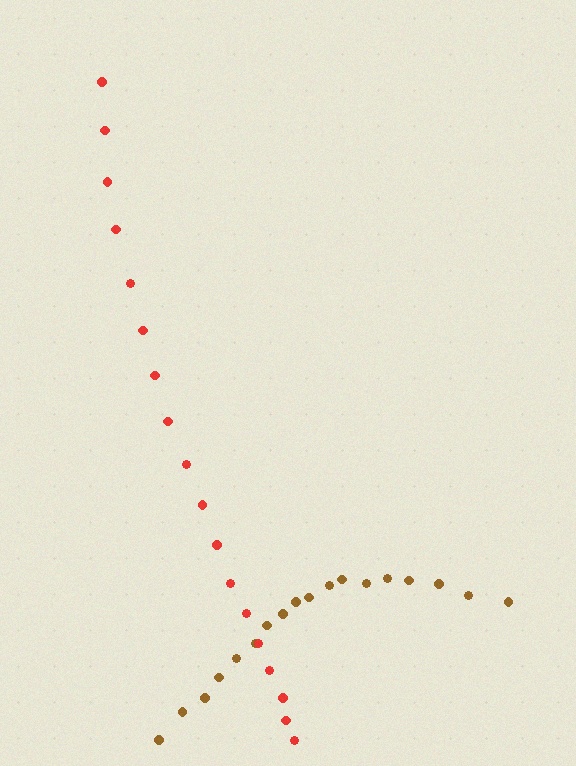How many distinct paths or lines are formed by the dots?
There are 2 distinct paths.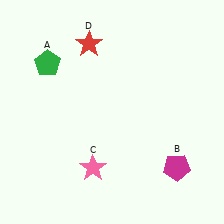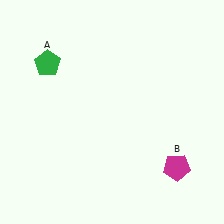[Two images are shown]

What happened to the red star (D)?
The red star (D) was removed in Image 2. It was in the top-left area of Image 1.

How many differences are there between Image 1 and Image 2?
There are 2 differences between the two images.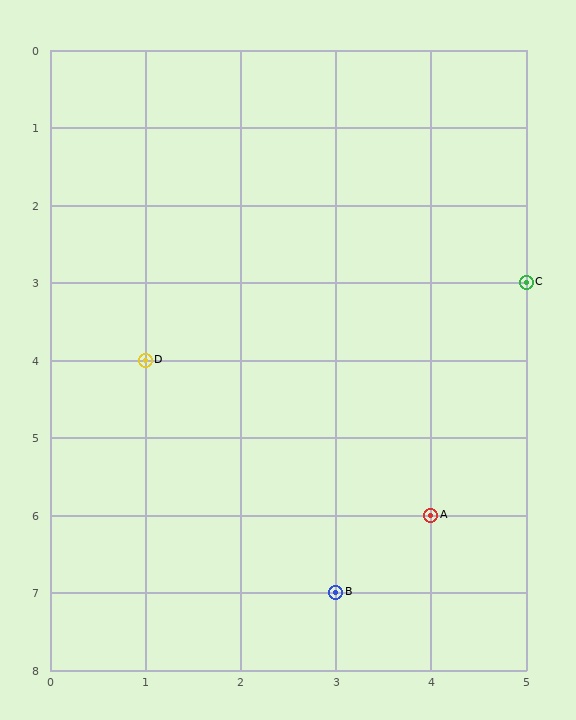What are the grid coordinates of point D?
Point D is at grid coordinates (1, 4).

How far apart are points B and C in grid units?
Points B and C are 2 columns and 4 rows apart (about 4.5 grid units diagonally).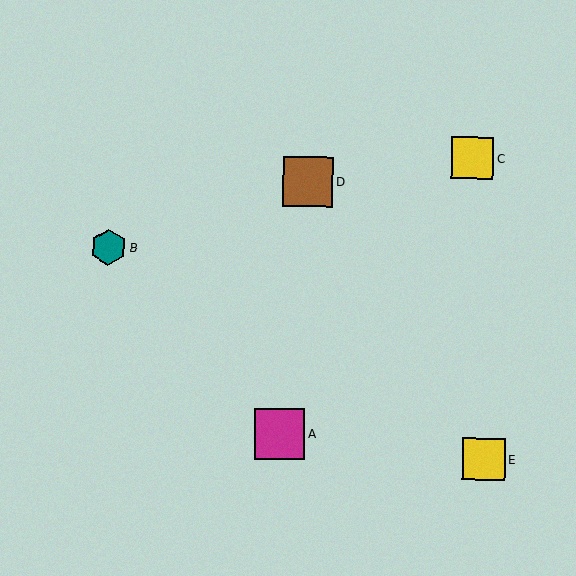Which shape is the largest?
The brown square (labeled D) is the largest.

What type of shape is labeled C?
Shape C is a yellow square.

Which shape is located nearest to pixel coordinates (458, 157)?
The yellow square (labeled C) at (472, 158) is nearest to that location.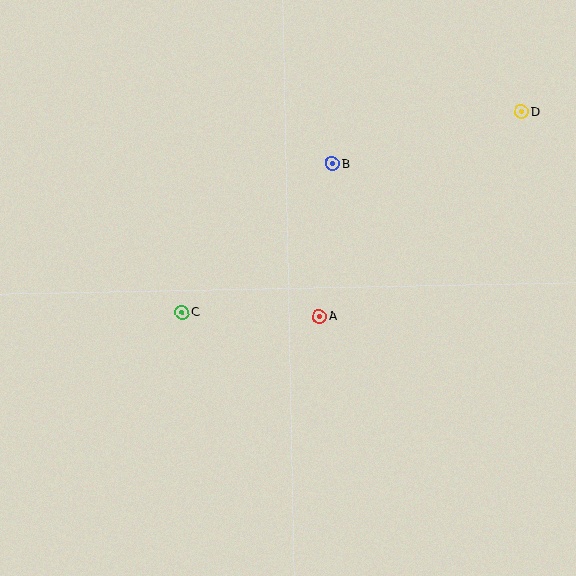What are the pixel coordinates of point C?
Point C is at (182, 313).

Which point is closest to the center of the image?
Point A at (319, 317) is closest to the center.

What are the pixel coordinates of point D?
Point D is at (522, 112).